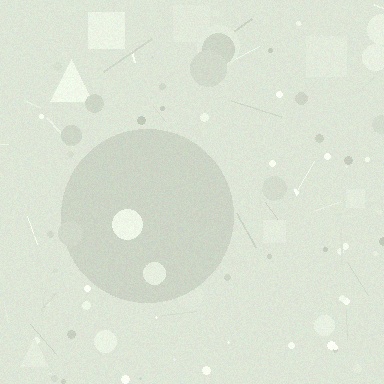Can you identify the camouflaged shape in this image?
The camouflaged shape is a circle.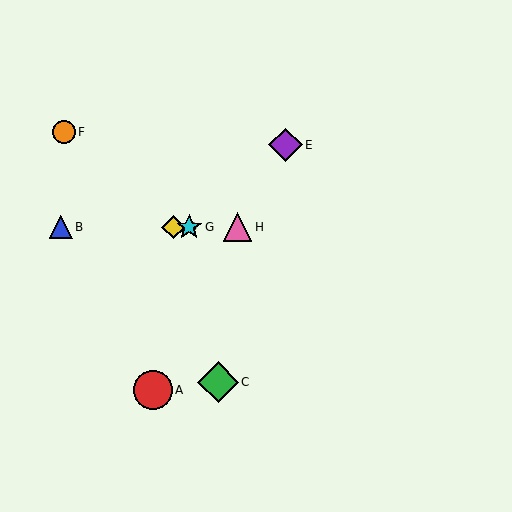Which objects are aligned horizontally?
Objects B, D, G, H are aligned horizontally.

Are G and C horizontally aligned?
No, G is at y≈227 and C is at y≈382.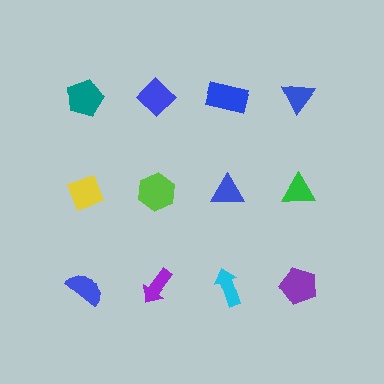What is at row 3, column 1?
A blue semicircle.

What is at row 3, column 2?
A purple arrow.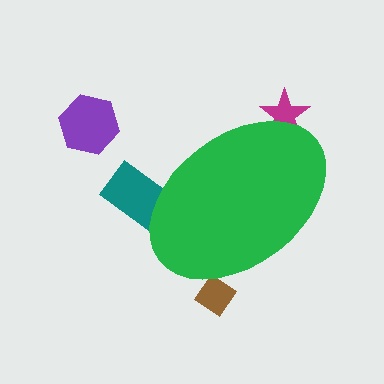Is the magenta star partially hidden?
Yes, the magenta star is partially hidden behind the green ellipse.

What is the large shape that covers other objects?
A green ellipse.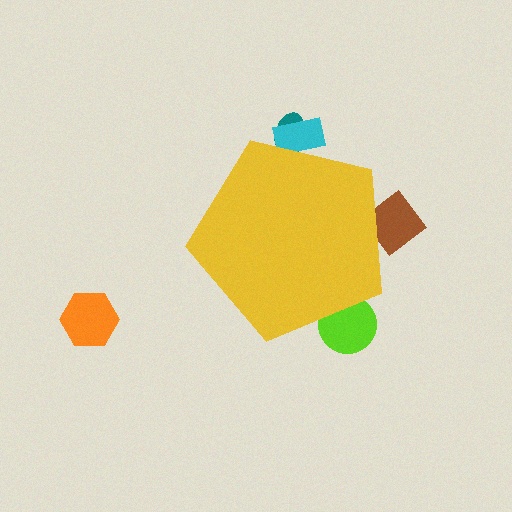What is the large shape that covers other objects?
A yellow pentagon.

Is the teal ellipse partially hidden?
Yes, the teal ellipse is partially hidden behind the yellow pentagon.